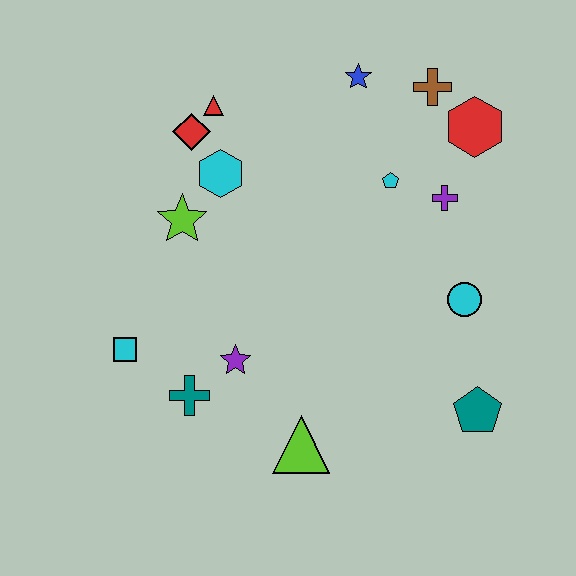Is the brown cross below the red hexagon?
No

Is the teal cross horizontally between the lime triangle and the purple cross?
No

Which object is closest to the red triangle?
The red diamond is closest to the red triangle.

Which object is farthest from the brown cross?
The cyan square is farthest from the brown cross.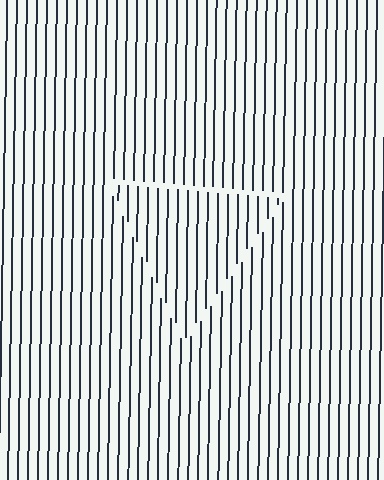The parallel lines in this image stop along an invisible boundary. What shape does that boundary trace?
An illusory triangle. The interior of the shape contains the same grating, shifted by half a period — the contour is defined by the phase discontinuity where line-ends from the inner and outer gratings abut.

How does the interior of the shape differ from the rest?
The interior of the shape contains the same grating, shifted by half a period — the contour is defined by the phase discontinuity where line-ends from the inner and outer gratings abut.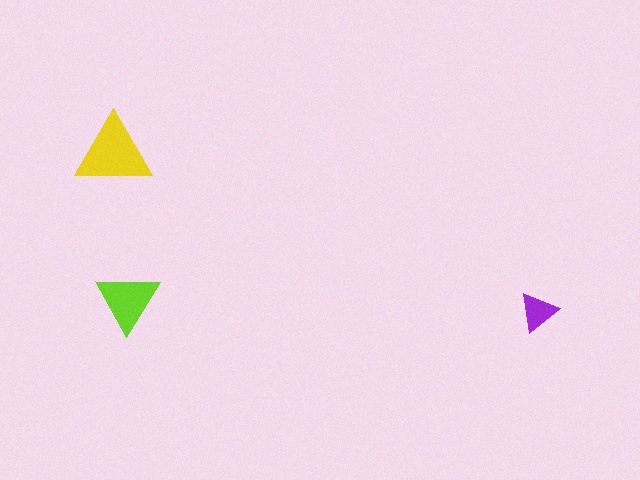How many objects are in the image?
There are 3 objects in the image.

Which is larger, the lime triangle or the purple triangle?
The lime one.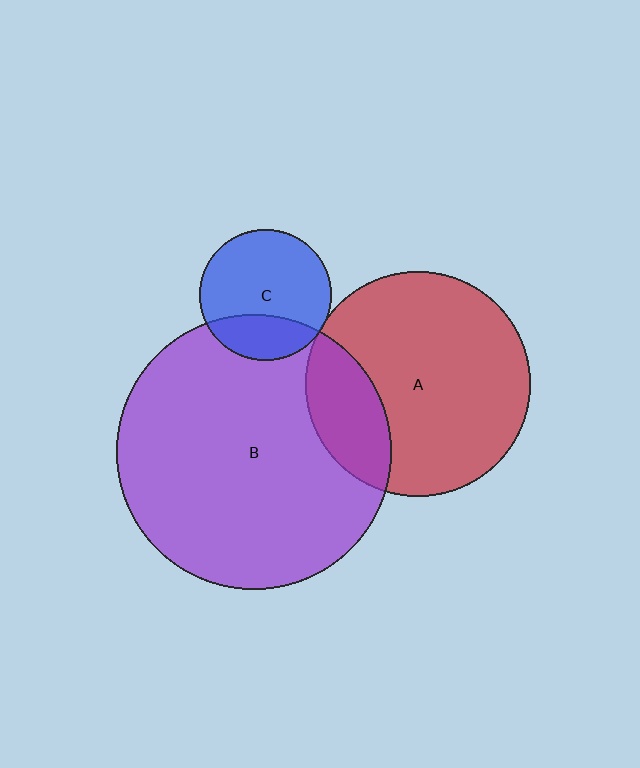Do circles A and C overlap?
Yes.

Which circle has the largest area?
Circle B (purple).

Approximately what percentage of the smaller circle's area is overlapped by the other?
Approximately 5%.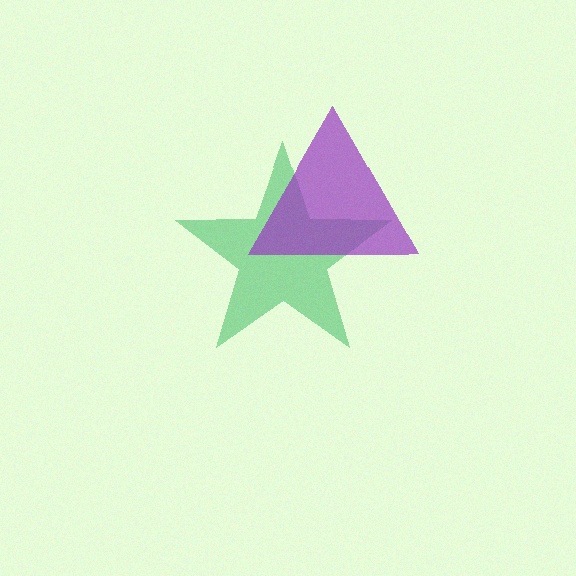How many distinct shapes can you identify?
There are 2 distinct shapes: a green star, a purple triangle.